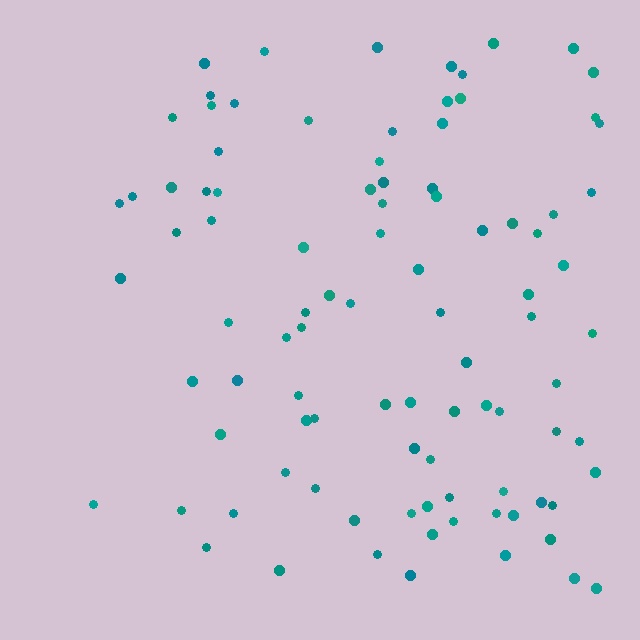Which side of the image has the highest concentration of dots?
The right.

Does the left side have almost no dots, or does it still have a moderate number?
Still a moderate number, just noticeably fewer than the right.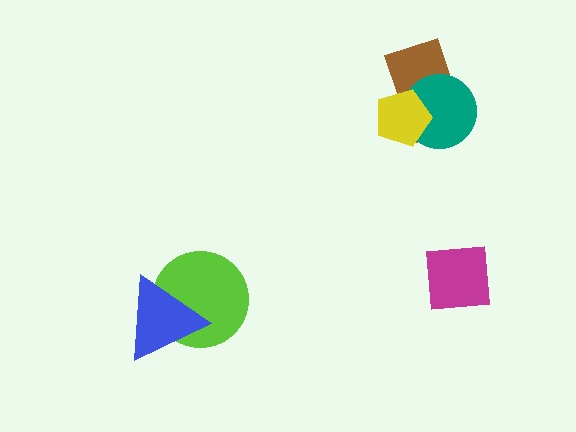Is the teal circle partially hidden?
Yes, it is partially covered by another shape.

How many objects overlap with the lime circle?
1 object overlaps with the lime circle.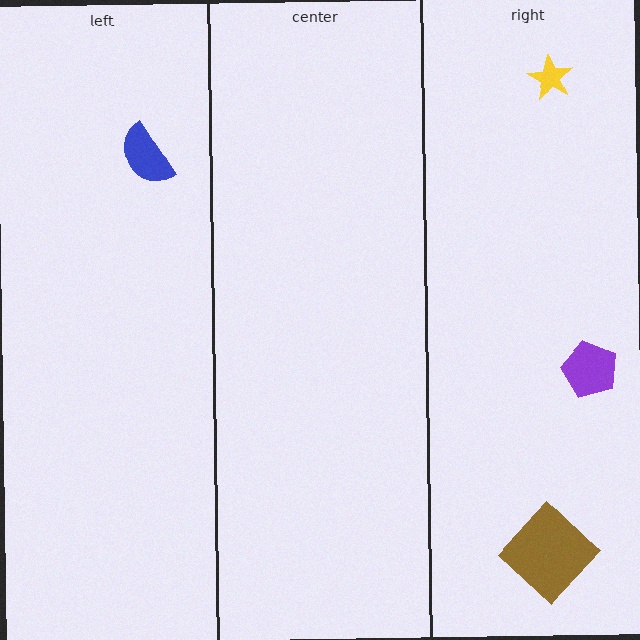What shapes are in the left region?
The blue semicircle.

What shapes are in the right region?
The brown diamond, the purple pentagon, the yellow star.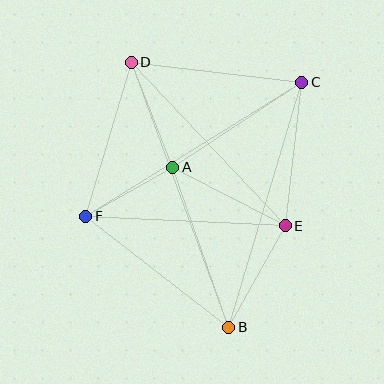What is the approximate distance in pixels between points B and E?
The distance between B and E is approximately 116 pixels.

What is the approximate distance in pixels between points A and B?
The distance between A and B is approximately 170 pixels.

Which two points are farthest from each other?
Points B and D are farthest from each other.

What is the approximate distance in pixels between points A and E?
The distance between A and E is approximately 126 pixels.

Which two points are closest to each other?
Points A and F are closest to each other.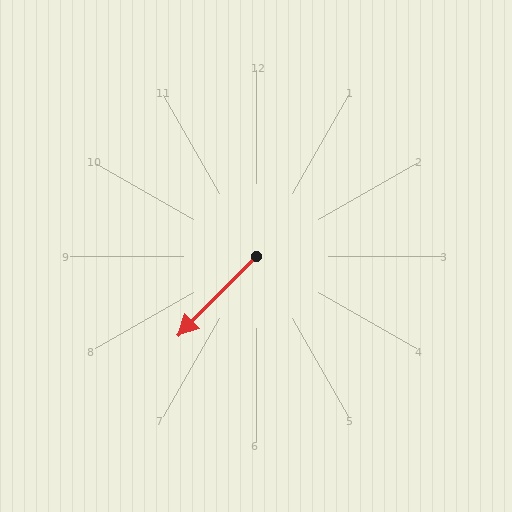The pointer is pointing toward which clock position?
Roughly 7 o'clock.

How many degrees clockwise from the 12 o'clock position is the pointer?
Approximately 225 degrees.